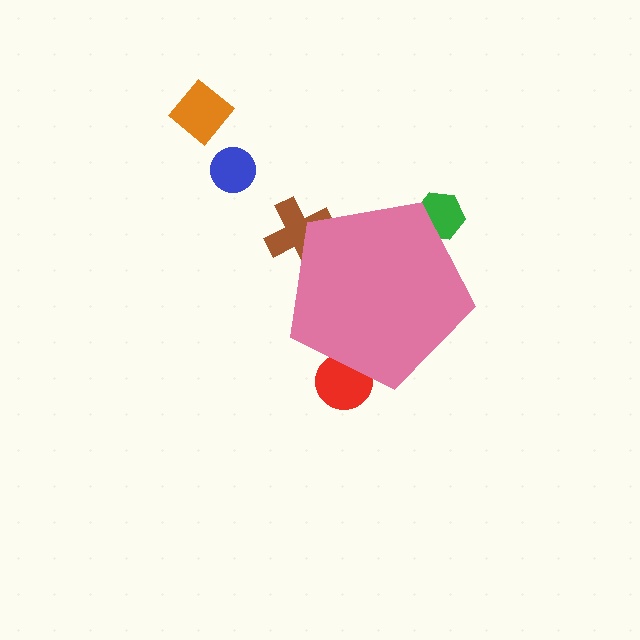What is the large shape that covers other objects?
A pink pentagon.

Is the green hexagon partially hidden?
Yes, the green hexagon is partially hidden behind the pink pentagon.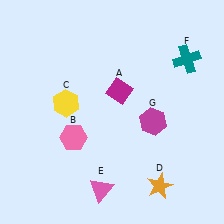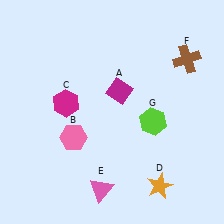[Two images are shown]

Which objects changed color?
C changed from yellow to magenta. F changed from teal to brown. G changed from magenta to lime.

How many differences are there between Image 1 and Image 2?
There are 3 differences between the two images.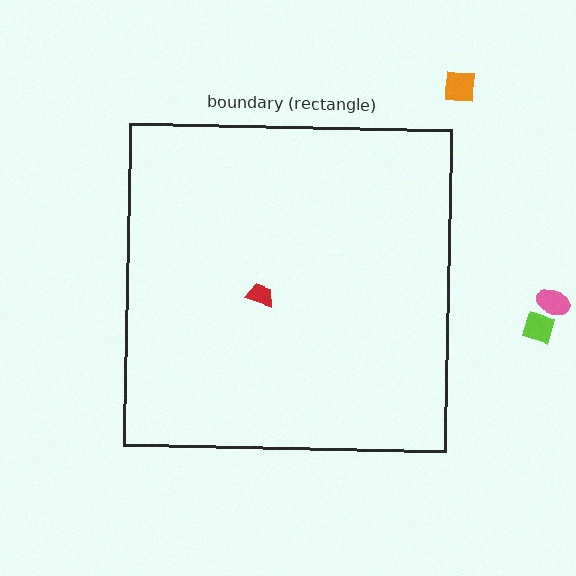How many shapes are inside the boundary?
1 inside, 3 outside.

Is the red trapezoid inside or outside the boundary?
Inside.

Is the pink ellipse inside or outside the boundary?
Outside.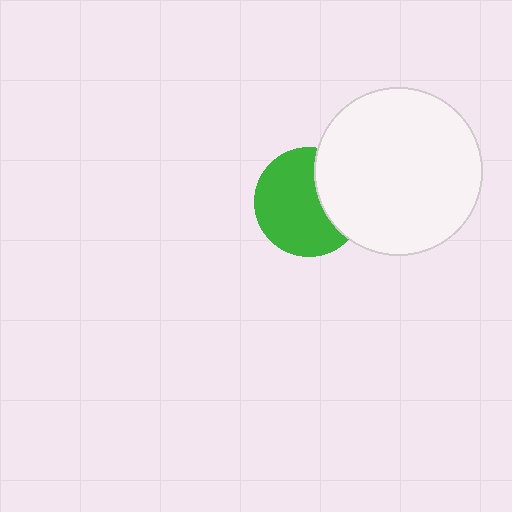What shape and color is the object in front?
The object in front is a white circle.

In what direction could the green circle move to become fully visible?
The green circle could move left. That would shift it out from behind the white circle entirely.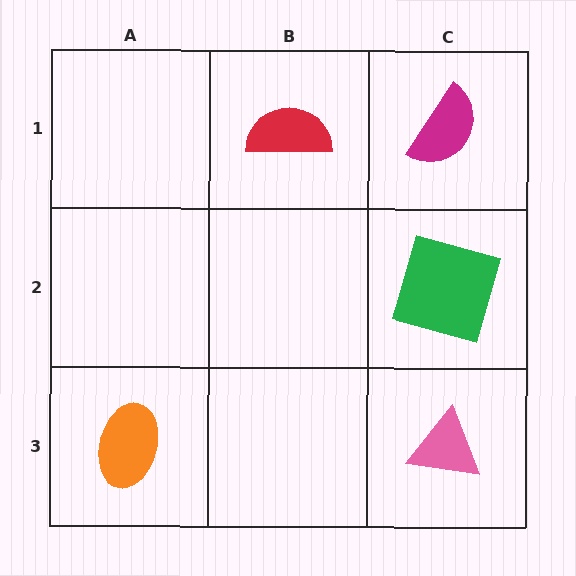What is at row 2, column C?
A green square.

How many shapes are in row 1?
2 shapes.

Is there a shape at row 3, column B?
No, that cell is empty.